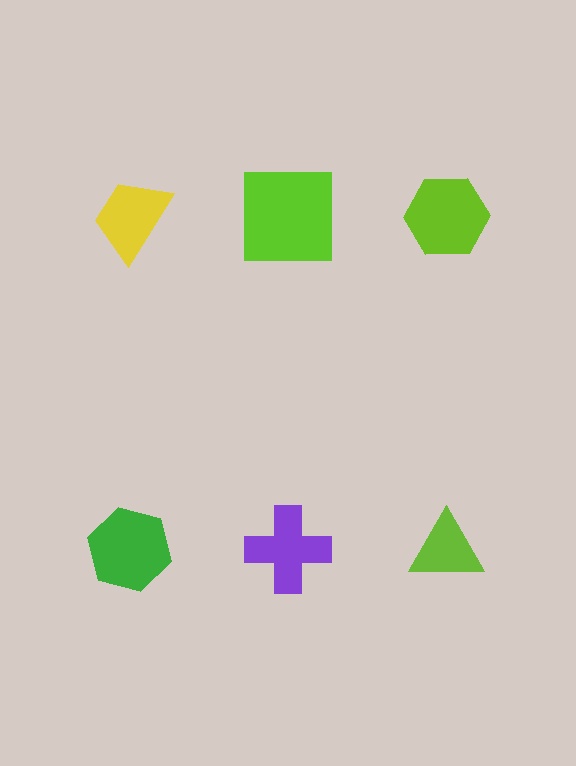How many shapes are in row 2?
3 shapes.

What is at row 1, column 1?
A yellow trapezoid.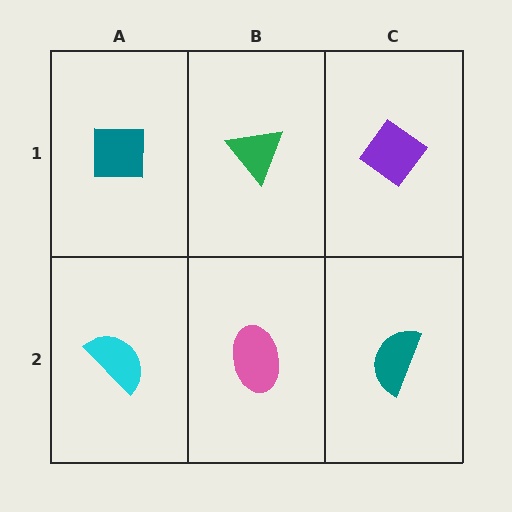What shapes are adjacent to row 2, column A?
A teal square (row 1, column A), a pink ellipse (row 2, column B).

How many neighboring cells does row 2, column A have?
2.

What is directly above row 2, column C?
A purple diamond.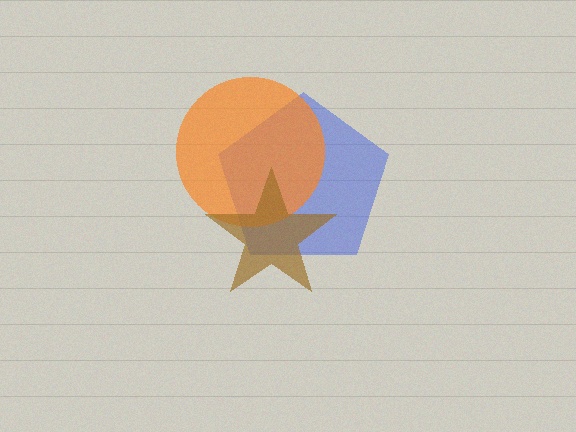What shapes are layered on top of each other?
The layered shapes are: a blue pentagon, an orange circle, a brown star.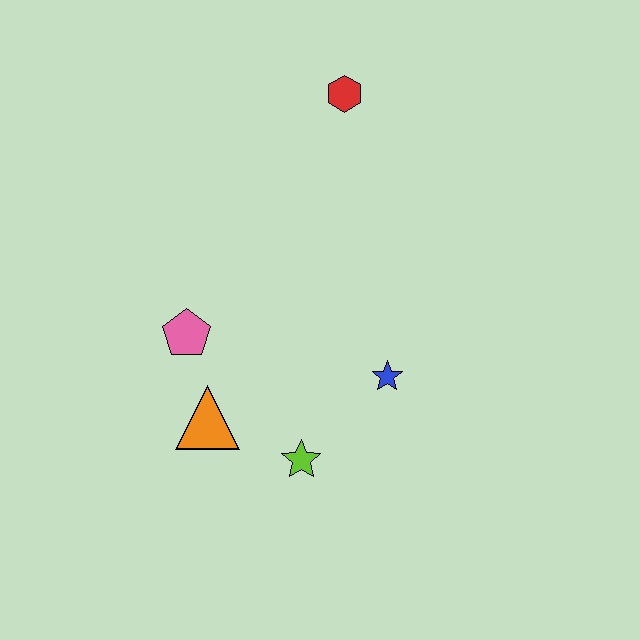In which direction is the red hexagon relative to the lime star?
The red hexagon is above the lime star.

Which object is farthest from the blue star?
The red hexagon is farthest from the blue star.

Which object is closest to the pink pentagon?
The orange triangle is closest to the pink pentagon.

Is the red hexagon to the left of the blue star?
Yes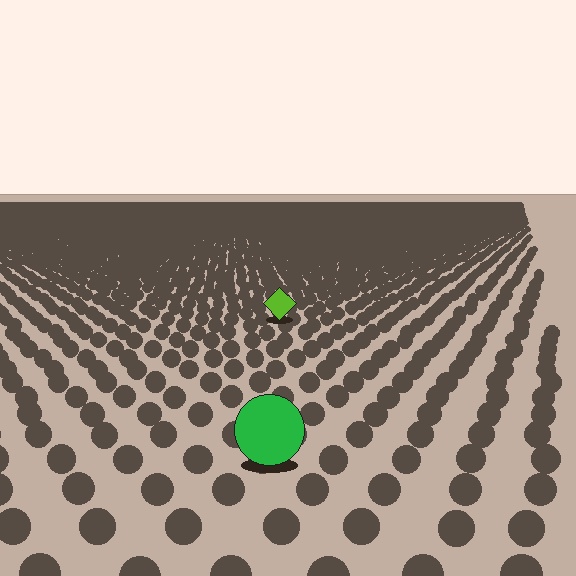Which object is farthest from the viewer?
The lime diamond is farthest from the viewer. It appears smaller and the ground texture around it is denser.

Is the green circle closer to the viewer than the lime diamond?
Yes. The green circle is closer — you can tell from the texture gradient: the ground texture is coarser near it.